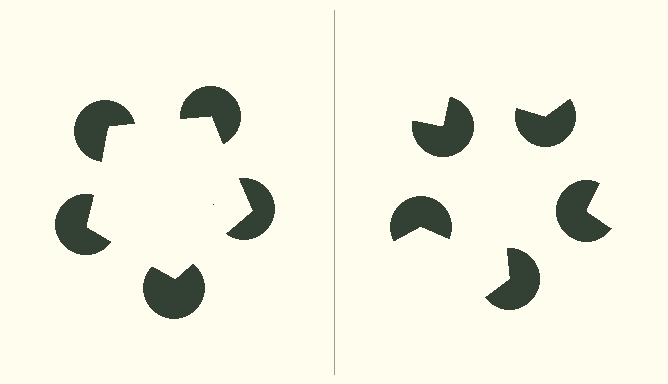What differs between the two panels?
The pac-man discs are positioned identically on both sides; only the wedge orientations differ. On the left they align to a pentagon; on the right they are misaligned.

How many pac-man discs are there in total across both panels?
10 — 5 on each side.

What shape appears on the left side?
An illusory pentagon.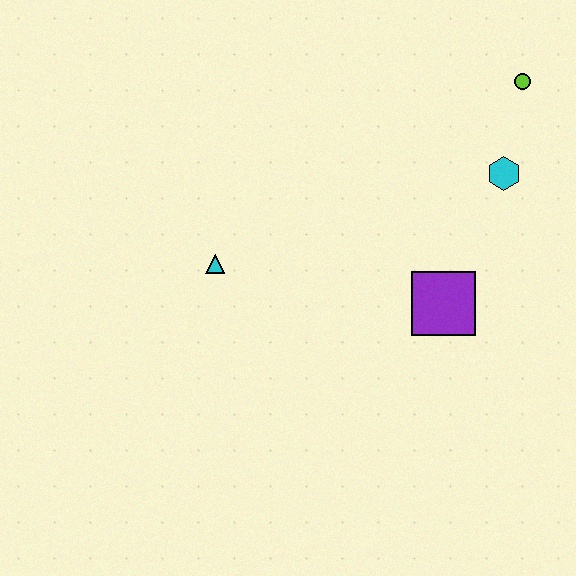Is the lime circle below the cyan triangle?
No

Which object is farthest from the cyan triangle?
The lime circle is farthest from the cyan triangle.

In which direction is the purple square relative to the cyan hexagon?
The purple square is below the cyan hexagon.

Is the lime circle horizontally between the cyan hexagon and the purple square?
No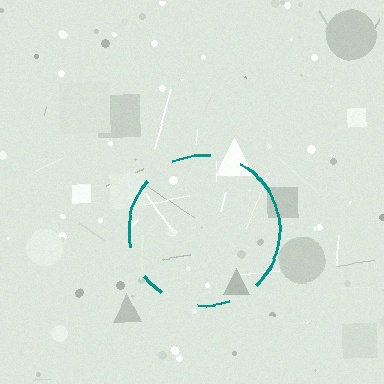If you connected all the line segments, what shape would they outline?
They would outline a circle.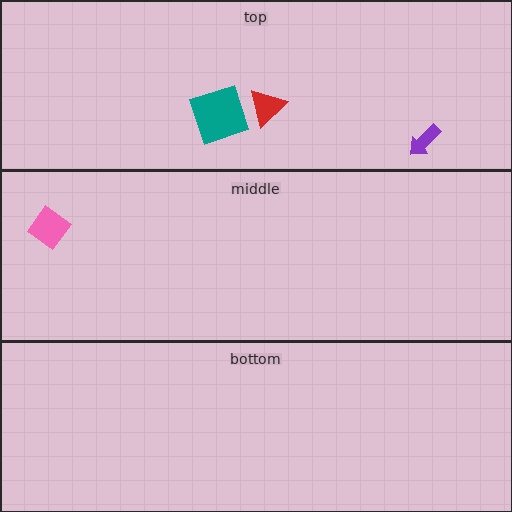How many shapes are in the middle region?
1.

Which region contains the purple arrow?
The top region.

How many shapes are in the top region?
3.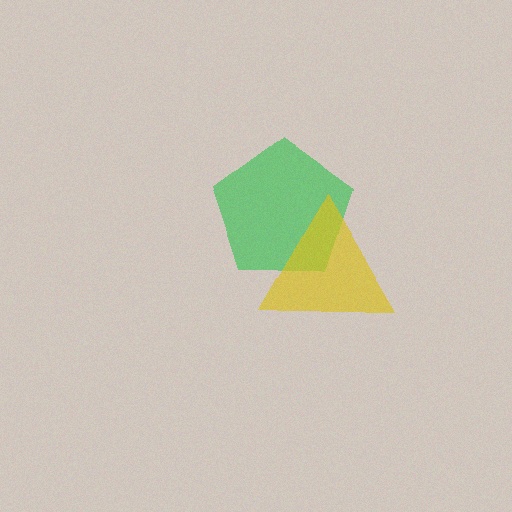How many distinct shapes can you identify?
There are 2 distinct shapes: a green pentagon, a yellow triangle.